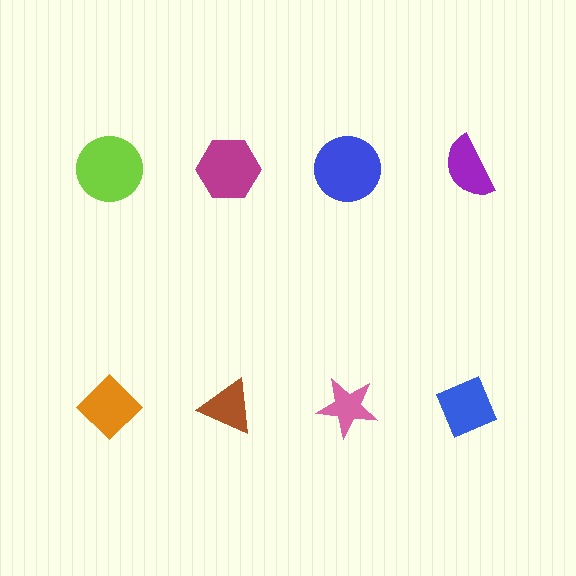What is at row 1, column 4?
A purple semicircle.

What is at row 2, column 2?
A brown triangle.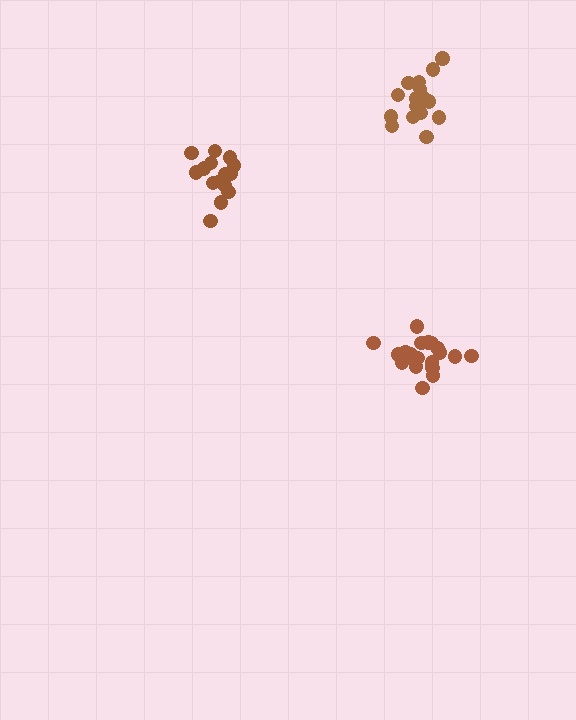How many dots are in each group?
Group 1: 19 dots, Group 2: 21 dots, Group 3: 15 dots (55 total).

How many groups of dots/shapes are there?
There are 3 groups.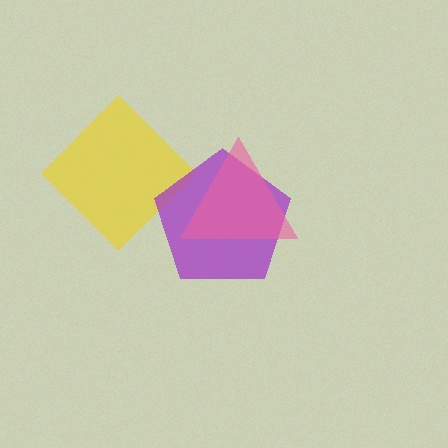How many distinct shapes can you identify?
There are 3 distinct shapes: a yellow diamond, a purple pentagon, a pink triangle.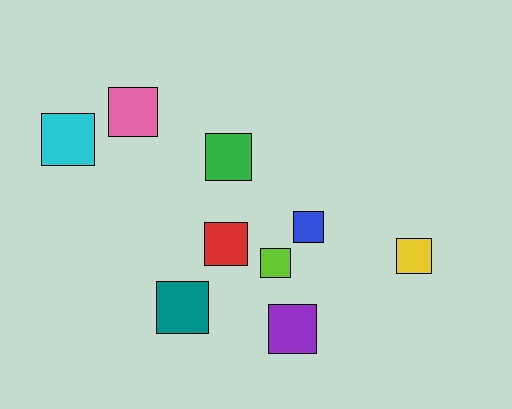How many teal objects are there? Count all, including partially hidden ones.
There is 1 teal object.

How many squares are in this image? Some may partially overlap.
There are 9 squares.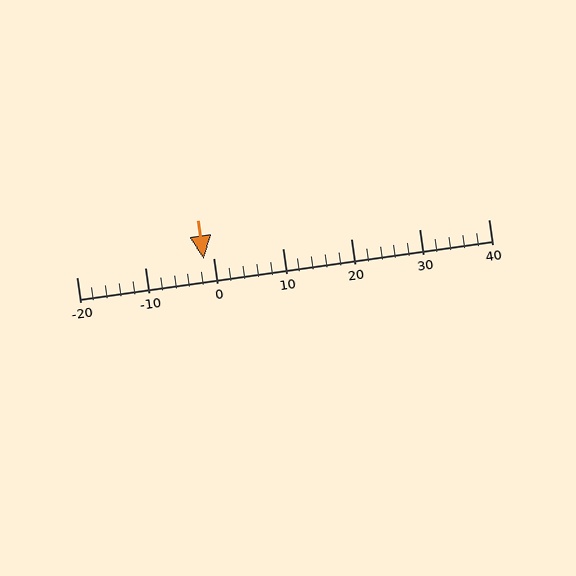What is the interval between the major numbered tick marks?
The major tick marks are spaced 10 units apart.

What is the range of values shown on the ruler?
The ruler shows values from -20 to 40.